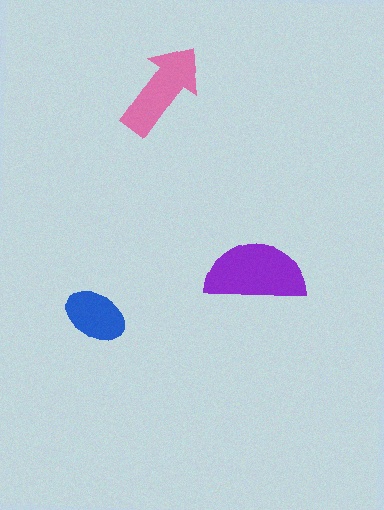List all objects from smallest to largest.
The blue ellipse, the pink arrow, the purple semicircle.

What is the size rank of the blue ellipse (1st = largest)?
3rd.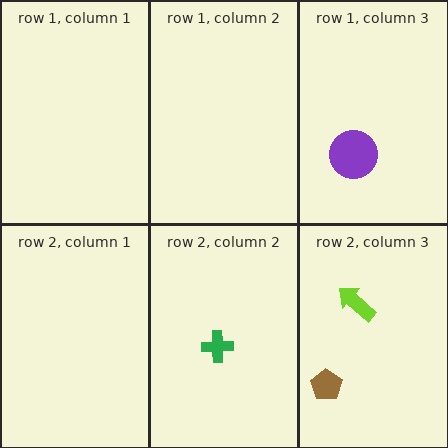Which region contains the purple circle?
The row 1, column 3 region.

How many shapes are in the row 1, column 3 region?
1.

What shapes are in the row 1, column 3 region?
The purple circle.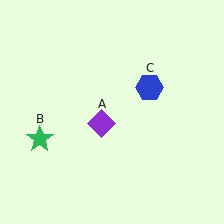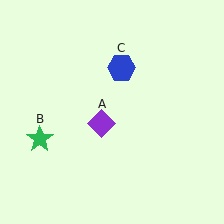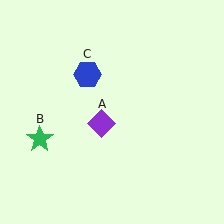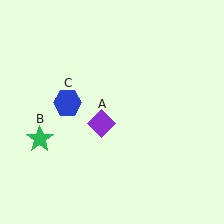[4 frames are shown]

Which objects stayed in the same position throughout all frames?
Purple diamond (object A) and green star (object B) remained stationary.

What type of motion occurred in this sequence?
The blue hexagon (object C) rotated counterclockwise around the center of the scene.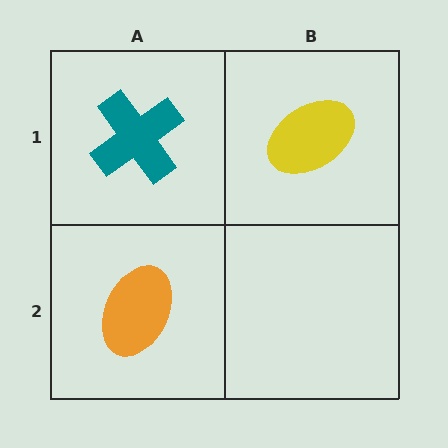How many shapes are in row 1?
2 shapes.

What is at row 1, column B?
A yellow ellipse.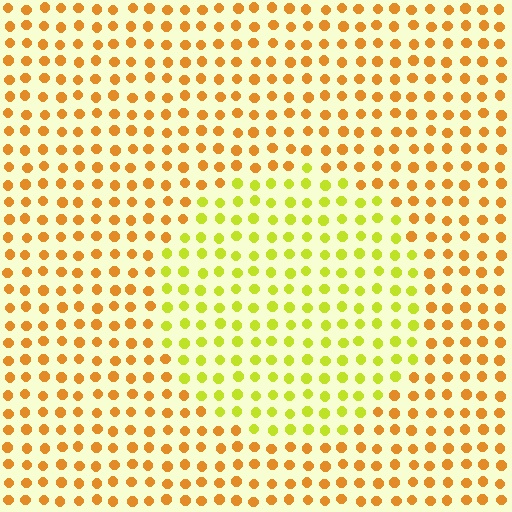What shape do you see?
I see a circle.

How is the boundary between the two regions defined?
The boundary is defined purely by a slight shift in hue (about 40 degrees). Spacing, size, and orientation are identical on both sides.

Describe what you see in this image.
The image is filled with small orange elements in a uniform arrangement. A circle-shaped region is visible where the elements are tinted to a slightly different hue, forming a subtle color boundary.